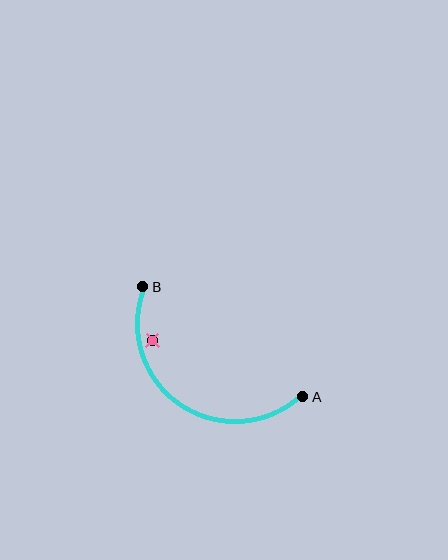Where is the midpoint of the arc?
The arc midpoint is the point on the curve farthest from the straight line joining A and B. It sits below and to the left of that line.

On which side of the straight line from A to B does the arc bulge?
The arc bulges below and to the left of the straight line connecting A and B.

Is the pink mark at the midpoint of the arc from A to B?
No — the pink mark does not lie on the arc at all. It sits slightly inside the curve.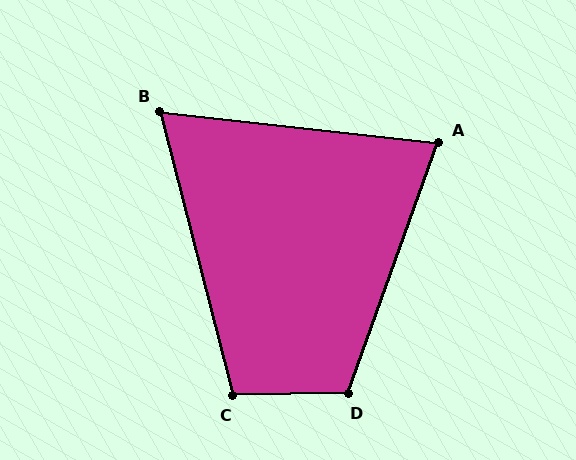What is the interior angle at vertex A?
Approximately 76 degrees (acute).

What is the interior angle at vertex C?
Approximately 104 degrees (obtuse).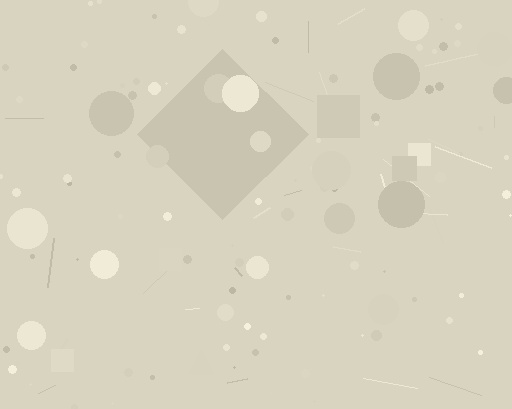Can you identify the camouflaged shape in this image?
The camouflaged shape is a diamond.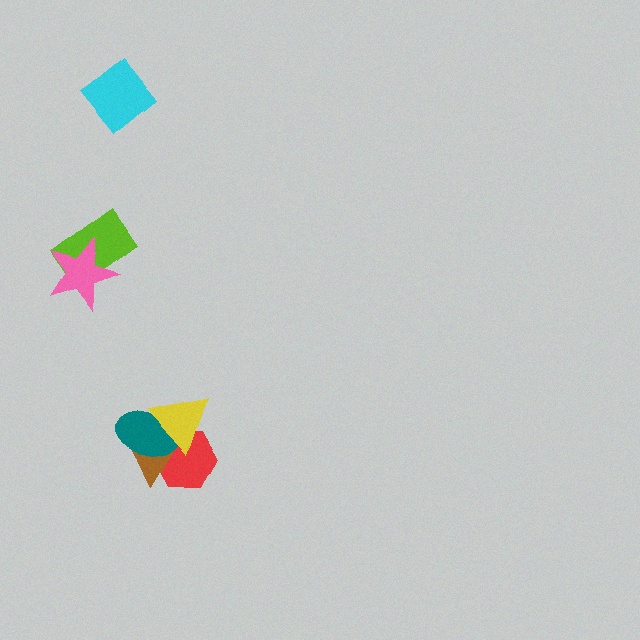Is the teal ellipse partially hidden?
Yes, it is partially covered by another shape.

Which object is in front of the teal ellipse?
The yellow triangle is in front of the teal ellipse.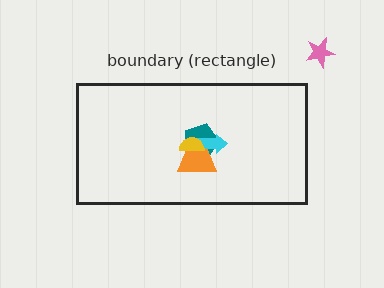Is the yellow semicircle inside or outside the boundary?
Inside.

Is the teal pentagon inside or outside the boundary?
Inside.